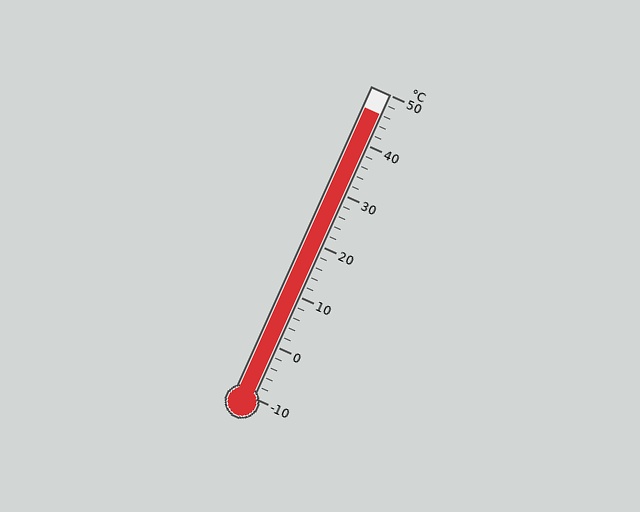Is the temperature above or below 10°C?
The temperature is above 10°C.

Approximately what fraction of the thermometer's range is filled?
The thermometer is filled to approximately 95% of its range.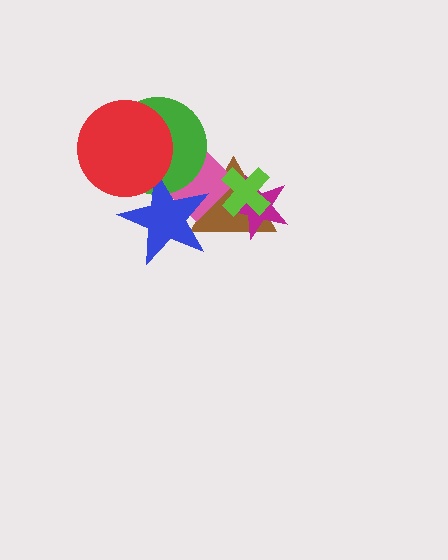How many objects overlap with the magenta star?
2 objects overlap with the magenta star.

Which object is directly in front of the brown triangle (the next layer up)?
The pink diamond is directly in front of the brown triangle.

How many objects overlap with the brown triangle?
4 objects overlap with the brown triangle.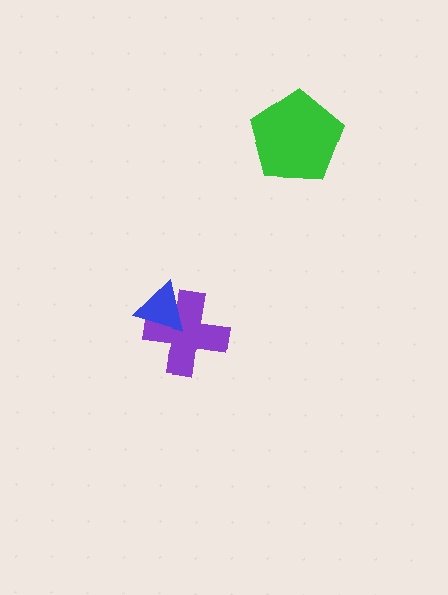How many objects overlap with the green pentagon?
0 objects overlap with the green pentagon.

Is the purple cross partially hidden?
Yes, it is partially covered by another shape.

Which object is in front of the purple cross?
The blue triangle is in front of the purple cross.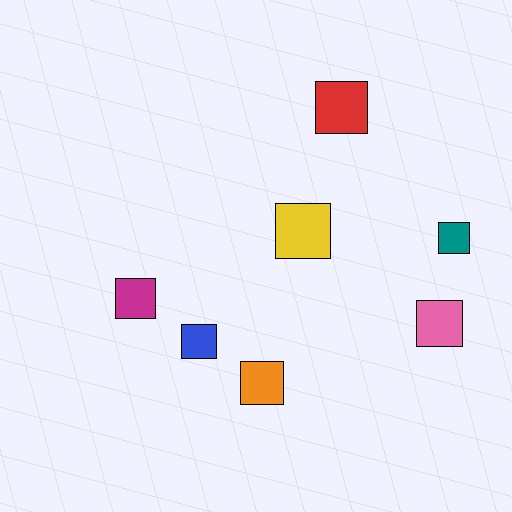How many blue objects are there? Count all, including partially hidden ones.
There is 1 blue object.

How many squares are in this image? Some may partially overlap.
There are 7 squares.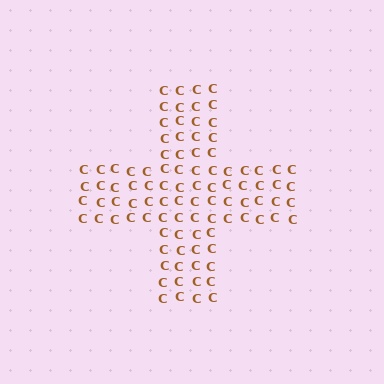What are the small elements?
The small elements are letter C's.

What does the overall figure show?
The overall figure shows a cross.